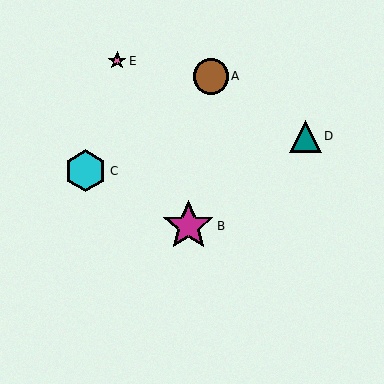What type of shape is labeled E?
Shape E is a pink star.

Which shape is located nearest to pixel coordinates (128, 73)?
The pink star (labeled E) at (117, 61) is nearest to that location.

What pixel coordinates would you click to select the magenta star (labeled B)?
Click at (188, 226) to select the magenta star B.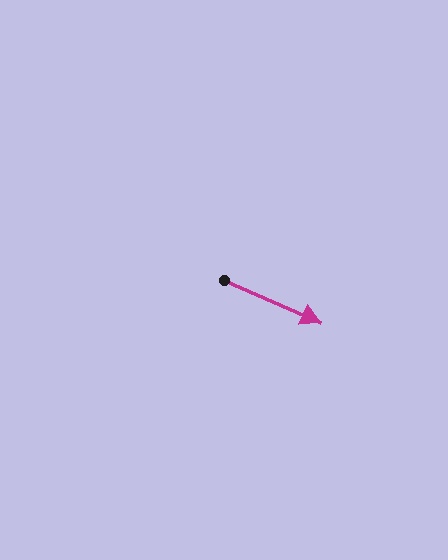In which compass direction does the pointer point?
Southeast.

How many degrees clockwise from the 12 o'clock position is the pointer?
Approximately 114 degrees.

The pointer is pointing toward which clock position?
Roughly 4 o'clock.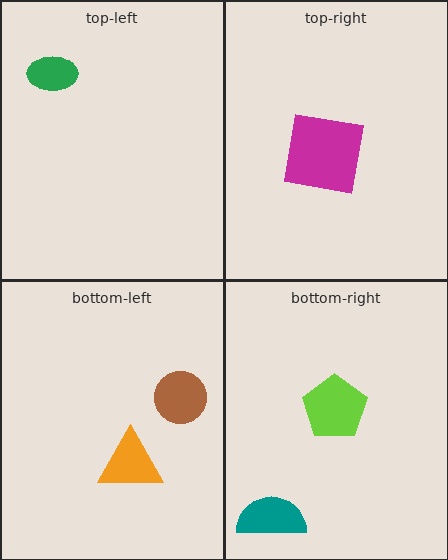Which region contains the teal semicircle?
The bottom-right region.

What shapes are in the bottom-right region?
The lime pentagon, the teal semicircle.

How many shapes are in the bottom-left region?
2.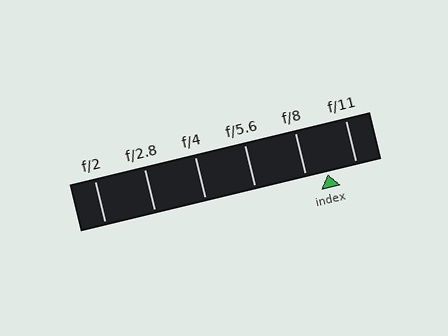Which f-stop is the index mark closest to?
The index mark is closest to f/8.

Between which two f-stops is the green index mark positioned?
The index mark is between f/8 and f/11.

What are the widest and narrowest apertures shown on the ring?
The widest aperture shown is f/2 and the narrowest is f/11.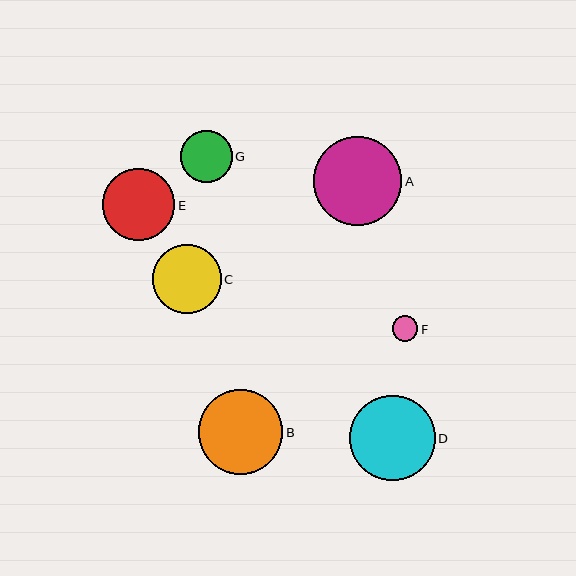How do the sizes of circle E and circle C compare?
Circle E and circle C are approximately the same size.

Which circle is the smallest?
Circle F is the smallest with a size of approximately 26 pixels.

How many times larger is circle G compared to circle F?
Circle G is approximately 2.0 times the size of circle F.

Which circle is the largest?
Circle A is the largest with a size of approximately 88 pixels.